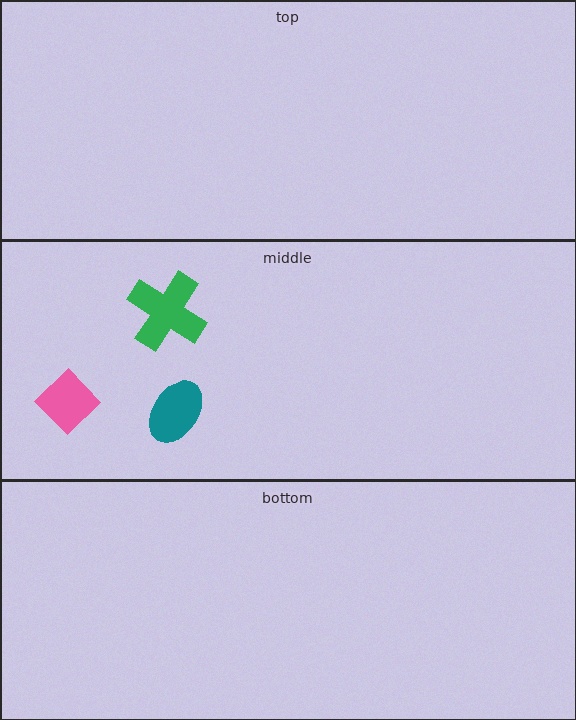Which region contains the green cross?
The middle region.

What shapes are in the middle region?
The pink diamond, the teal ellipse, the green cross.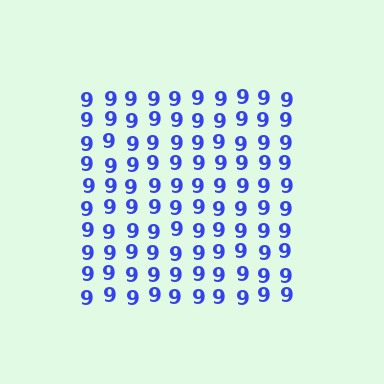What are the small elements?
The small elements are digit 9's.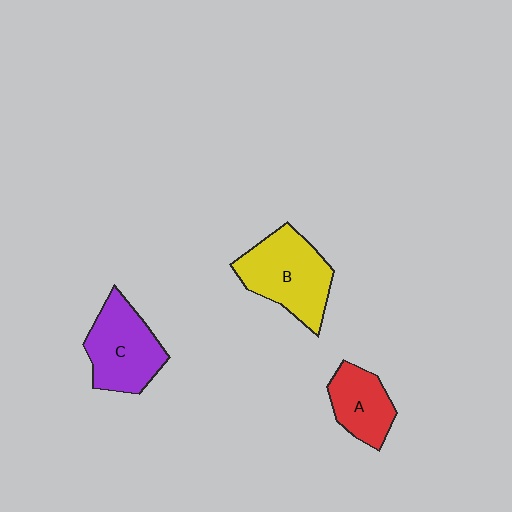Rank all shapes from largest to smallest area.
From largest to smallest: B (yellow), C (purple), A (red).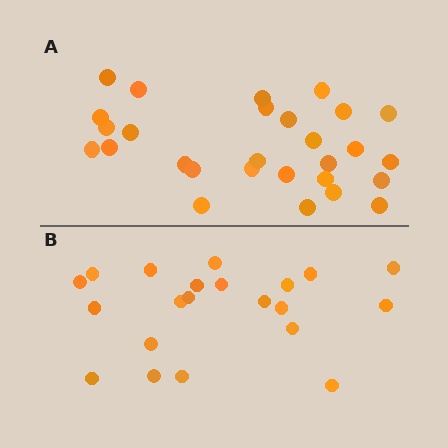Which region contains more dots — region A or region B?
Region A (the top region) has more dots.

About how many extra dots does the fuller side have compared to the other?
Region A has roughly 8 or so more dots than region B.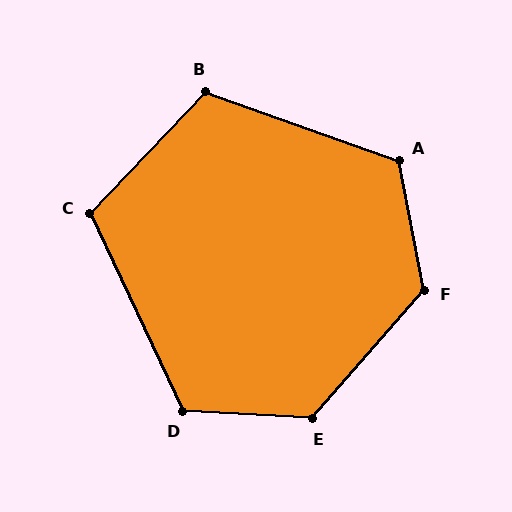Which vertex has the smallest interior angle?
C, at approximately 111 degrees.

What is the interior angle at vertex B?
Approximately 114 degrees (obtuse).